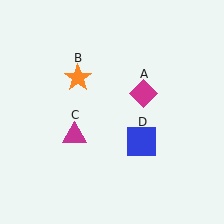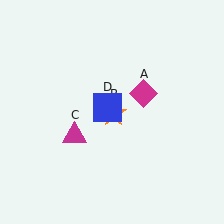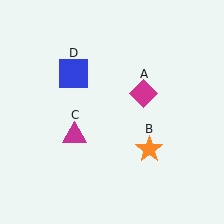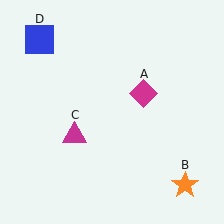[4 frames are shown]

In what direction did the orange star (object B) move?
The orange star (object B) moved down and to the right.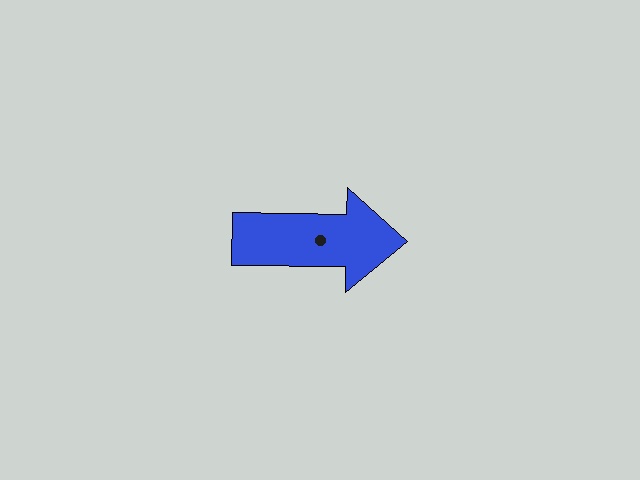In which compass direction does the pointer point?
East.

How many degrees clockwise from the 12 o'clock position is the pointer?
Approximately 91 degrees.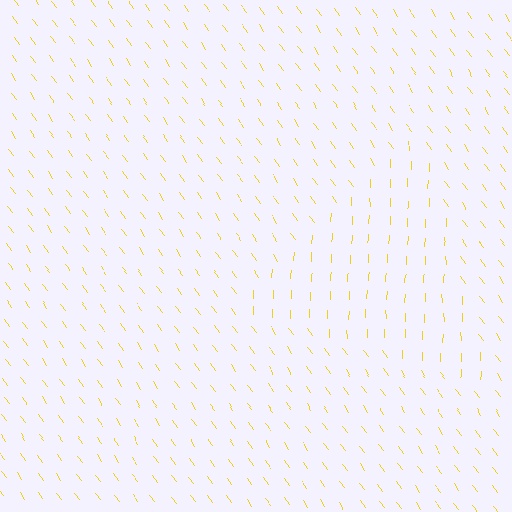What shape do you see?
I see a triangle.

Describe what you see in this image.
The image is filled with small yellow line segments. A triangle region in the image has lines oriented differently from the surrounding lines, creating a visible texture boundary.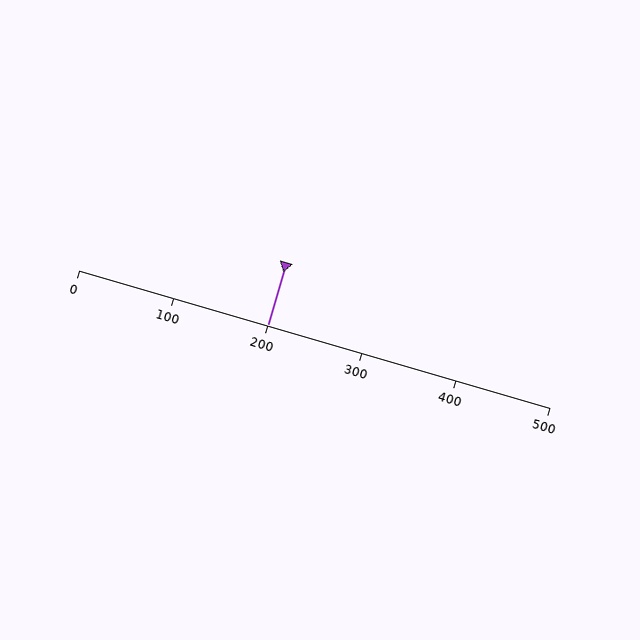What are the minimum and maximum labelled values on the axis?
The axis runs from 0 to 500.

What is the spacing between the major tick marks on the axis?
The major ticks are spaced 100 apart.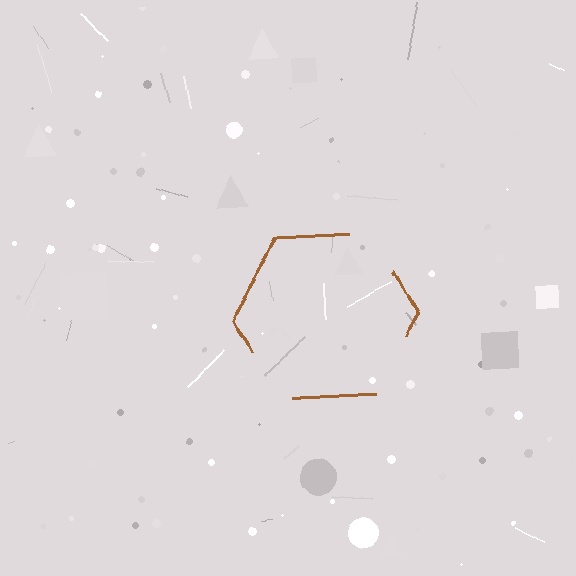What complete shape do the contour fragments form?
The contour fragments form a hexagon.